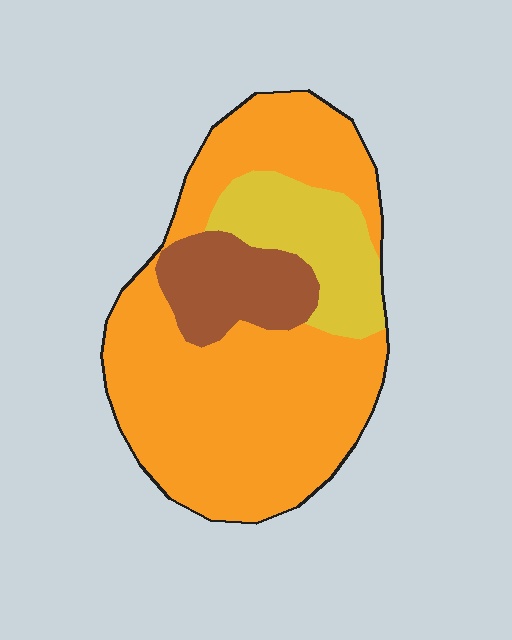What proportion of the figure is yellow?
Yellow covers 17% of the figure.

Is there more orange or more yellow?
Orange.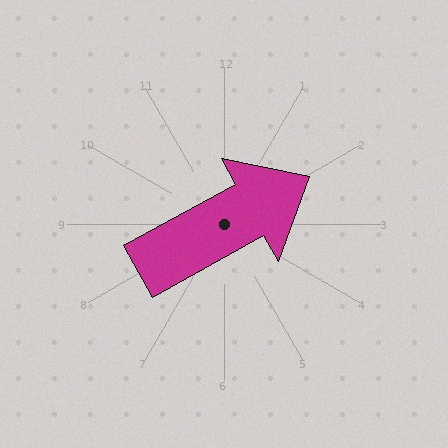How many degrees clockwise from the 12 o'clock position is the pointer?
Approximately 61 degrees.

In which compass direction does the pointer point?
Northeast.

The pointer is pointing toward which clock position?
Roughly 2 o'clock.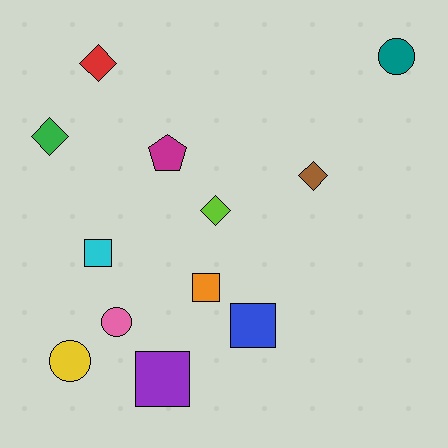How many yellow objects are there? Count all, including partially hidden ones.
There is 1 yellow object.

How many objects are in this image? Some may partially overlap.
There are 12 objects.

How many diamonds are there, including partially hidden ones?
There are 4 diamonds.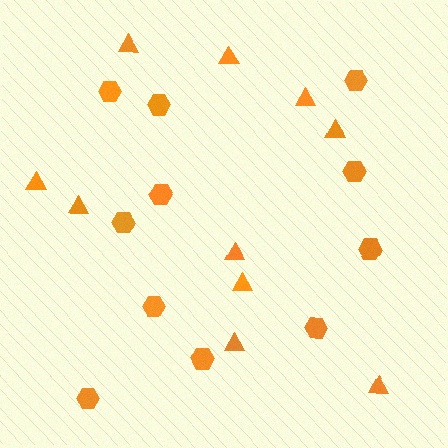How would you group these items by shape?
There are 2 groups: one group of triangles (10) and one group of hexagons (11).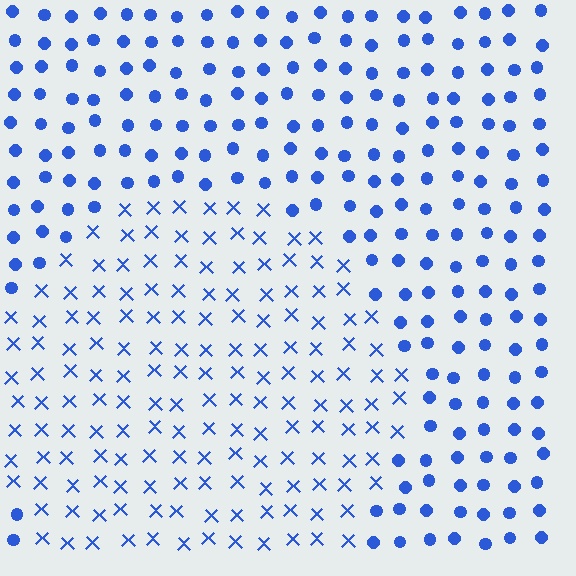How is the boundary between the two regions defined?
The boundary is defined by a change in element shape: X marks inside vs. circles outside. All elements share the same color and spacing.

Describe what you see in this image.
The image is filled with small blue elements arranged in a uniform grid. A circle-shaped region contains X marks, while the surrounding area contains circles. The boundary is defined purely by the change in element shape.